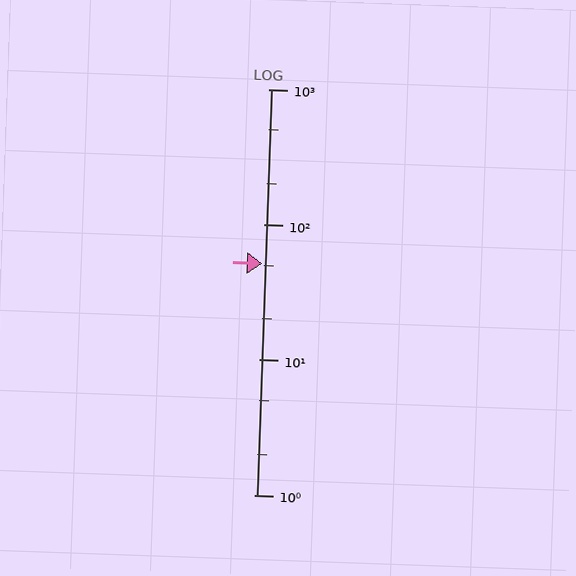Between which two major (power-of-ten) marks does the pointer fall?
The pointer is between 10 and 100.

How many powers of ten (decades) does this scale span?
The scale spans 3 decades, from 1 to 1000.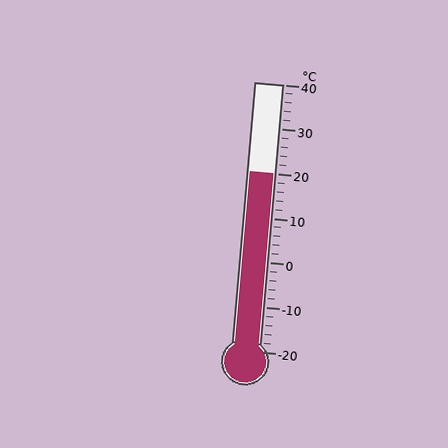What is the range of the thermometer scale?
The thermometer scale ranges from -20°C to 40°C.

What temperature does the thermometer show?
The thermometer shows approximately 20°C.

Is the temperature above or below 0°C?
The temperature is above 0°C.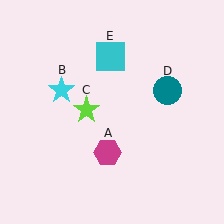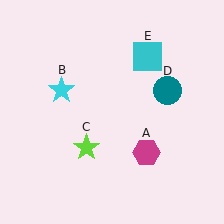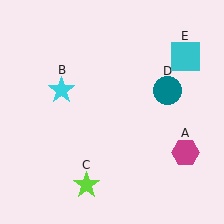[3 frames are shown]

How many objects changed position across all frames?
3 objects changed position: magenta hexagon (object A), lime star (object C), cyan square (object E).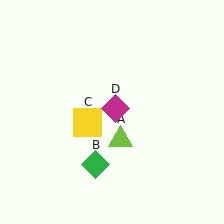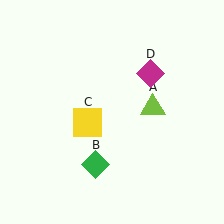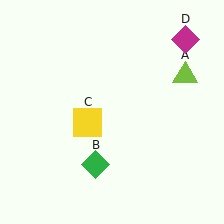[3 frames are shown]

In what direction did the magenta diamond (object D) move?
The magenta diamond (object D) moved up and to the right.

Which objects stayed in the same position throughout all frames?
Green diamond (object B) and yellow square (object C) remained stationary.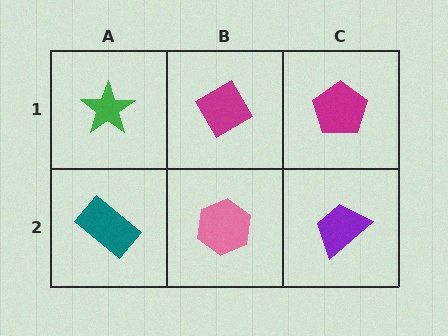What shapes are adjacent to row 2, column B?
A magenta diamond (row 1, column B), a teal rectangle (row 2, column A), a purple trapezoid (row 2, column C).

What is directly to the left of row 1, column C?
A magenta diamond.